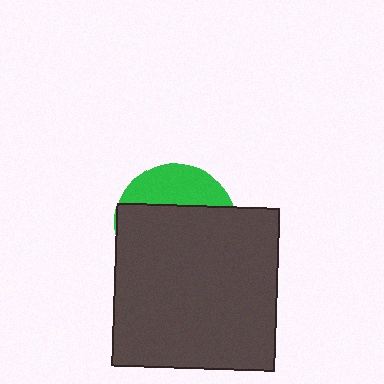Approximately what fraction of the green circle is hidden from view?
Roughly 69% of the green circle is hidden behind the dark gray square.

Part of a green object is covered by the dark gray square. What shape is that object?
It is a circle.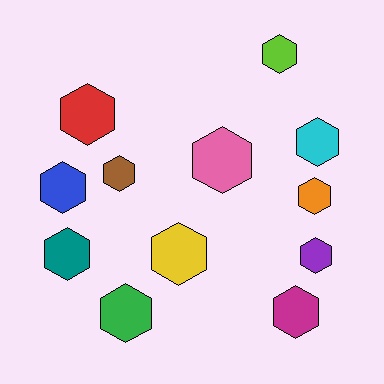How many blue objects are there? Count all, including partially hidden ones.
There is 1 blue object.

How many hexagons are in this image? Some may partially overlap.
There are 12 hexagons.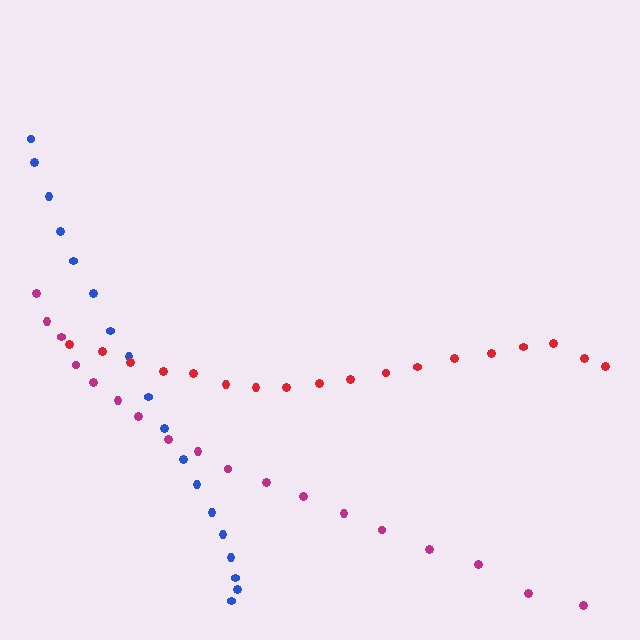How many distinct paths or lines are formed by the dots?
There are 3 distinct paths.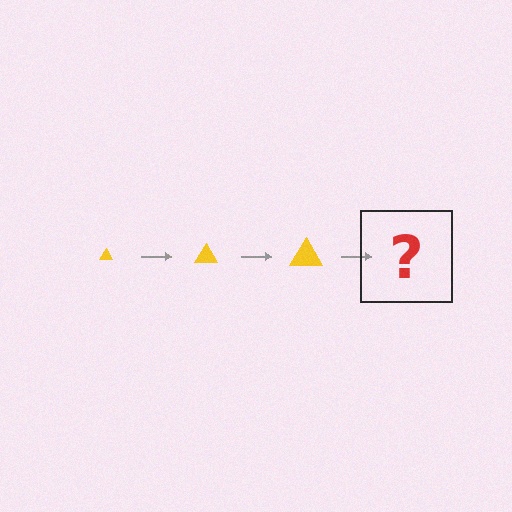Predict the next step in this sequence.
The next step is a yellow triangle, larger than the previous one.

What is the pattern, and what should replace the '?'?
The pattern is that the triangle gets progressively larger each step. The '?' should be a yellow triangle, larger than the previous one.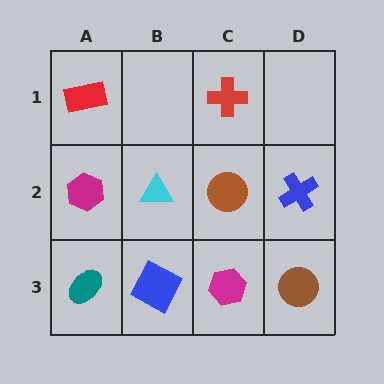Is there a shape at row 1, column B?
No, that cell is empty.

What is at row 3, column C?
A magenta hexagon.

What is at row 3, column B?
A blue square.